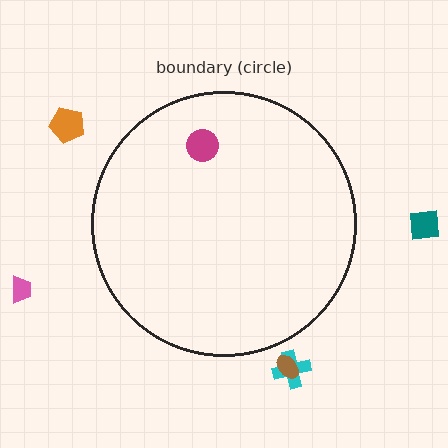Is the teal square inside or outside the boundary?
Outside.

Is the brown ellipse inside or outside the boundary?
Outside.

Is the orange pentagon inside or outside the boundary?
Outside.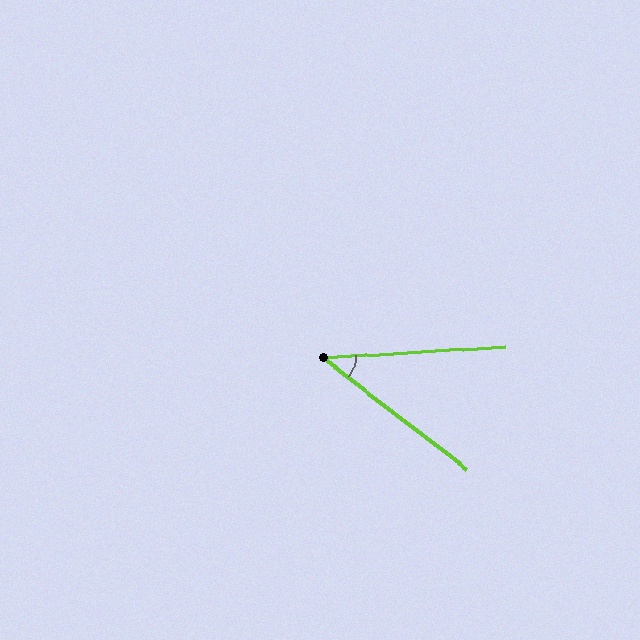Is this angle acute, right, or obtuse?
It is acute.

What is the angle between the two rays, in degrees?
Approximately 41 degrees.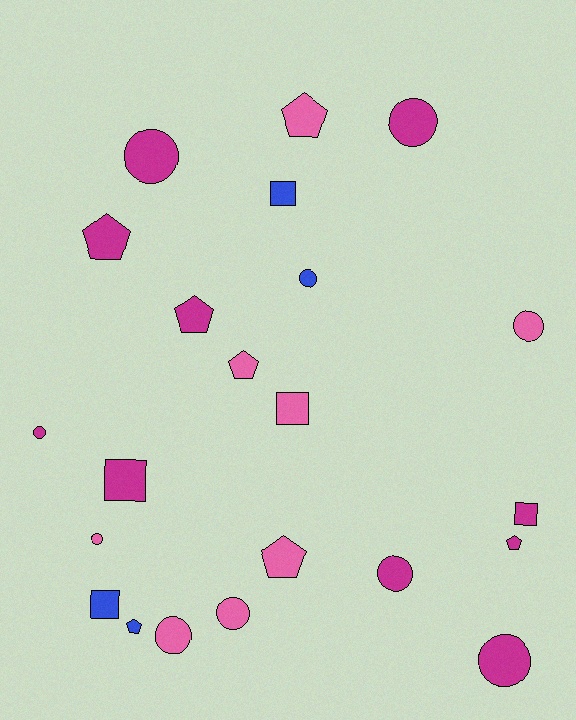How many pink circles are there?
There are 4 pink circles.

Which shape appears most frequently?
Circle, with 10 objects.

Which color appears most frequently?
Magenta, with 10 objects.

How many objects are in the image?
There are 22 objects.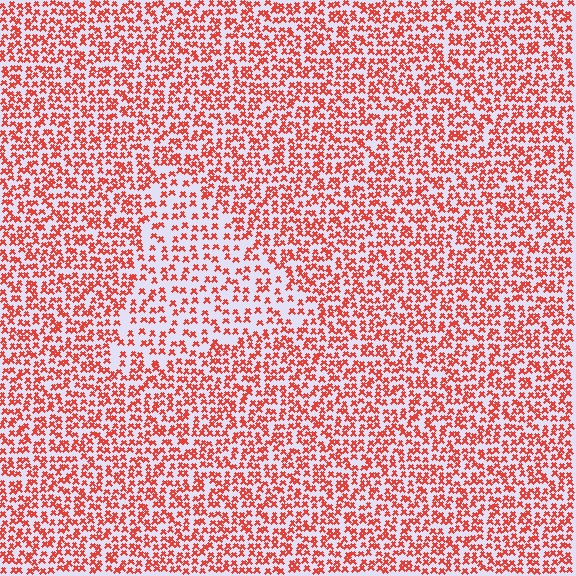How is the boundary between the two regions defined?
The boundary is defined by a change in element density (approximately 1.7x ratio). All elements are the same color, size, and shape.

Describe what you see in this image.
The image contains small red elements arranged at two different densities. A triangle-shaped region is visible where the elements are less densely packed than the surrounding area.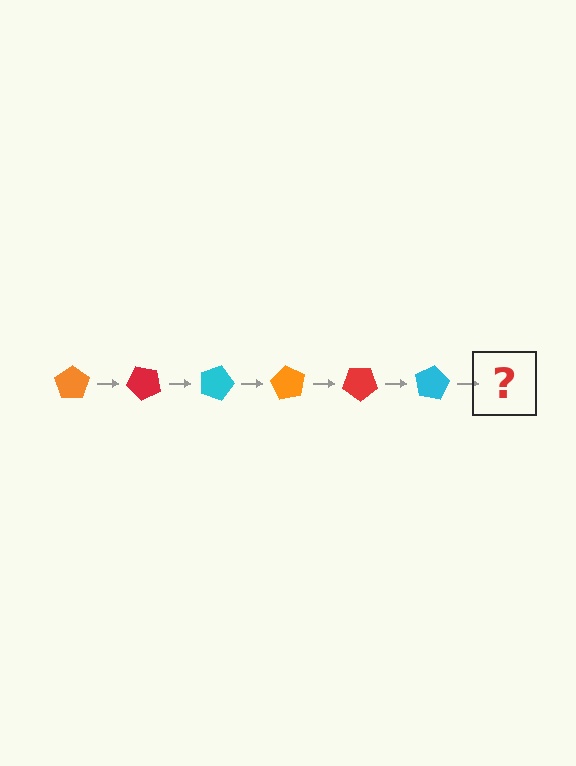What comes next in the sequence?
The next element should be an orange pentagon, rotated 270 degrees from the start.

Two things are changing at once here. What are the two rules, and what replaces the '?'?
The two rules are that it rotates 45 degrees each step and the color cycles through orange, red, and cyan. The '?' should be an orange pentagon, rotated 270 degrees from the start.